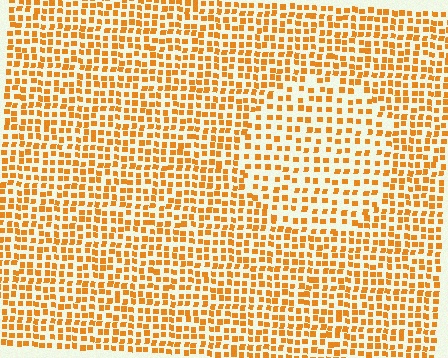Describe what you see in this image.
The image contains small orange elements arranged at two different densities. A circle-shaped region is visible where the elements are less densely packed than the surrounding area.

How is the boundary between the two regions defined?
The boundary is defined by a change in element density (approximately 1.6x ratio). All elements are the same color, size, and shape.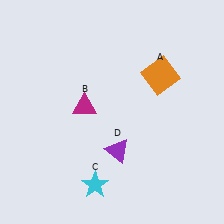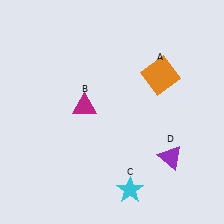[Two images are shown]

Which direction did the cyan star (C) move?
The cyan star (C) moved right.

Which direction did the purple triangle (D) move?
The purple triangle (D) moved right.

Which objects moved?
The objects that moved are: the cyan star (C), the purple triangle (D).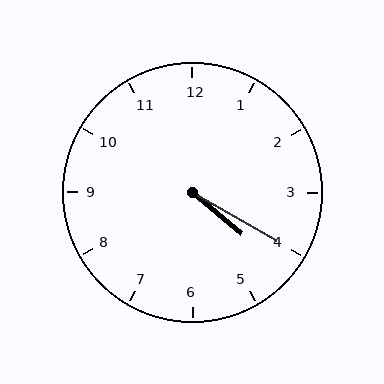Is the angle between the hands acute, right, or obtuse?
It is acute.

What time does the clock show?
4:20.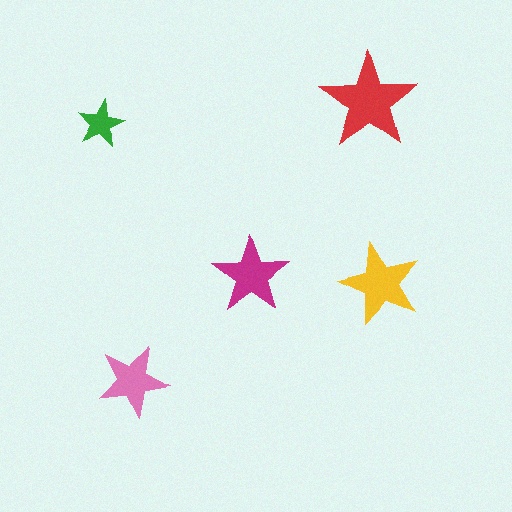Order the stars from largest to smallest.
the red one, the yellow one, the magenta one, the pink one, the green one.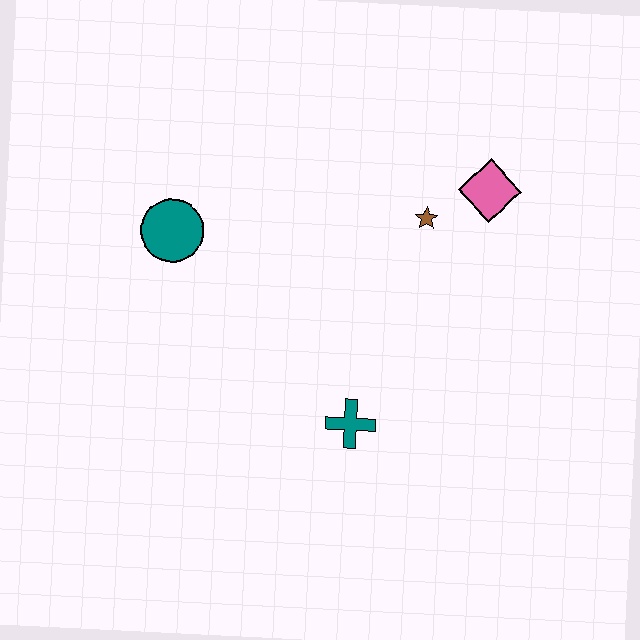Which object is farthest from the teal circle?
The pink diamond is farthest from the teal circle.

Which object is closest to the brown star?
The pink diamond is closest to the brown star.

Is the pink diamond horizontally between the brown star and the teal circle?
No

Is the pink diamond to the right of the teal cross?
Yes